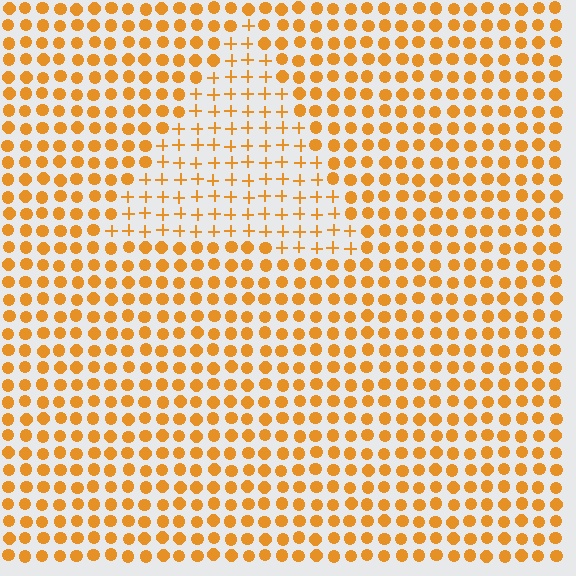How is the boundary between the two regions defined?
The boundary is defined by a change in element shape: plus signs inside vs. circles outside. All elements share the same color and spacing.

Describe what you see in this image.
The image is filled with small orange elements arranged in a uniform grid. A triangle-shaped region contains plus signs, while the surrounding area contains circles. The boundary is defined purely by the change in element shape.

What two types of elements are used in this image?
The image uses plus signs inside the triangle region and circles outside it.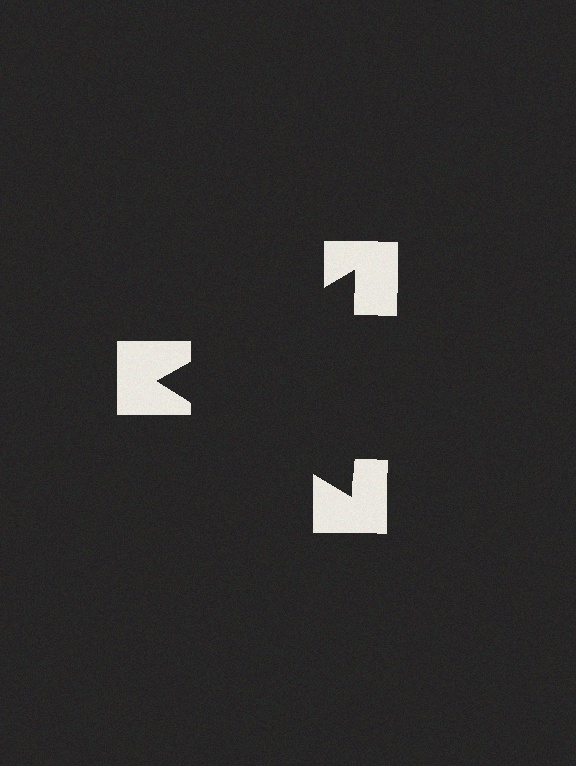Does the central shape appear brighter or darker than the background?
It typically appears slightly darker than the background, even though no actual brightness change is drawn.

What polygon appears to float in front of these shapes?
An illusory triangle — its edges are inferred from the aligned wedge cuts in the notched squares, not physically drawn.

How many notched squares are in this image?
There are 3 — one at each vertex of the illusory triangle.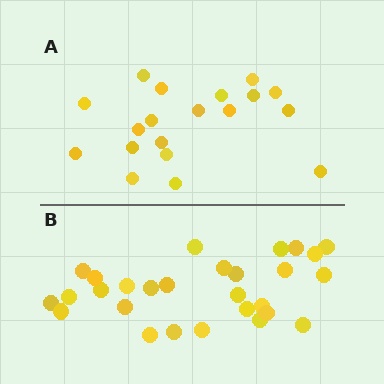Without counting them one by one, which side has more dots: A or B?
Region B (the bottom region) has more dots.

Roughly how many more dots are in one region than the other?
Region B has roughly 8 or so more dots than region A.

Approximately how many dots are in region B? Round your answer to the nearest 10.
About 30 dots. (The exact count is 28, which rounds to 30.)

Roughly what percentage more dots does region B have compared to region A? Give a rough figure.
About 45% more.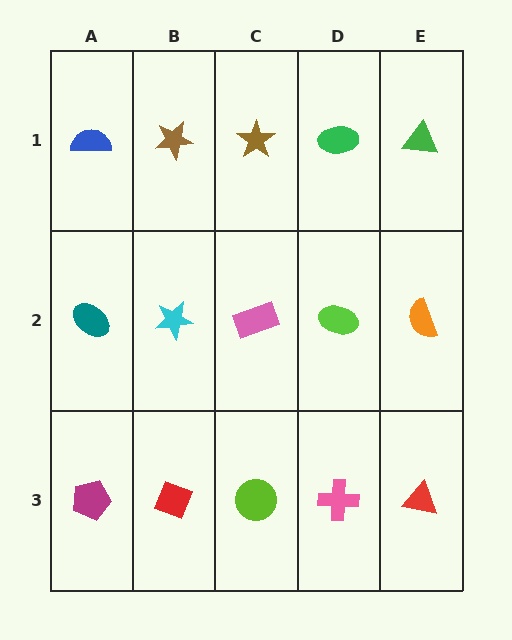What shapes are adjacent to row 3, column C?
A pink rectangle (row 2, column C), a red diamond (row 3, column B), a pink cross (row 3, column D).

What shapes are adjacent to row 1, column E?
An orange semicircle (row 2, column E), a green ellipse (row 1, column D).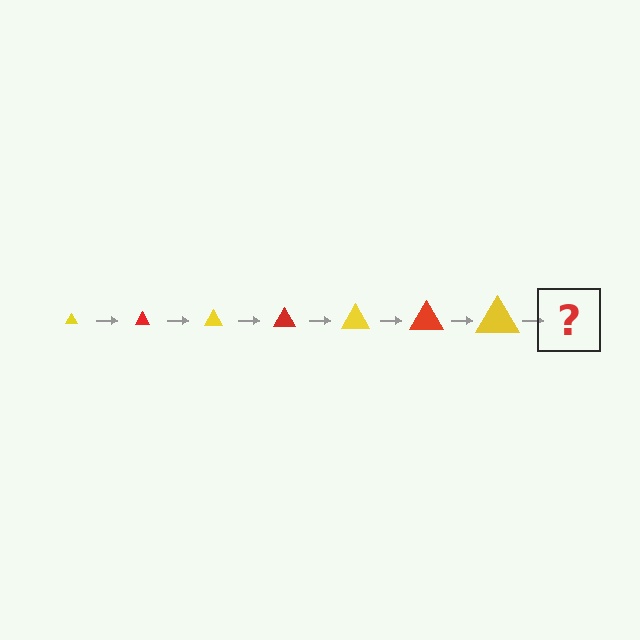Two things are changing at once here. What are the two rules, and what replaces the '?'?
The two rules are that the triangle grows larger each step and the color cycles through yellow and red. The '?' should be a red triangle, larger than the previous one.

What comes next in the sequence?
The next element should be a red triangle, larger than the previous one.